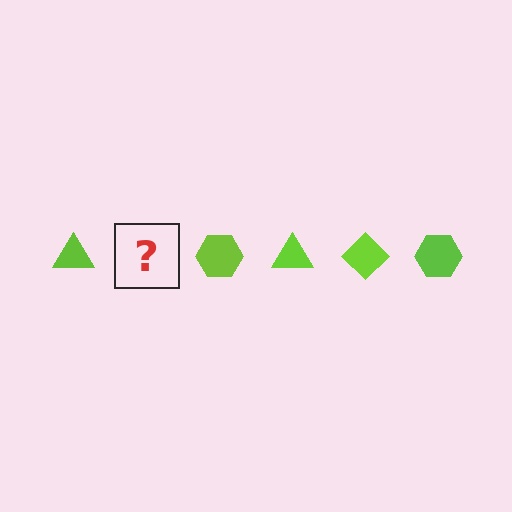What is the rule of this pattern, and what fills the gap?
The rule is that the pattern cycles through triangle, diamond, hexagon shapes in lime. The gap should be filled with a lime diamond.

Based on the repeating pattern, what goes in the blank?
The blank should be a lime diamond.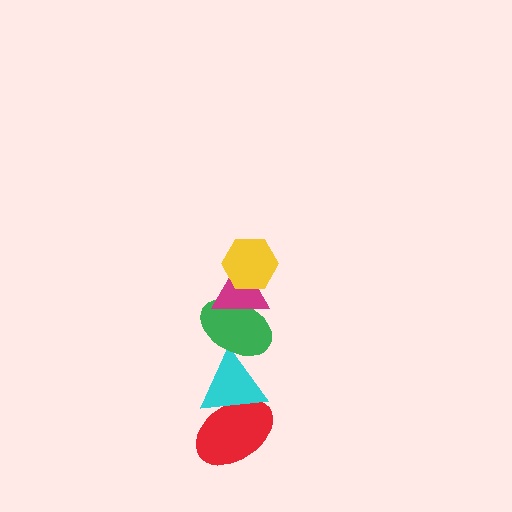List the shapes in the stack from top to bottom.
From top to bottom: the yellow hexagon, the magenta triangle, the green ellipse, the cyan triangle, the red ellipse.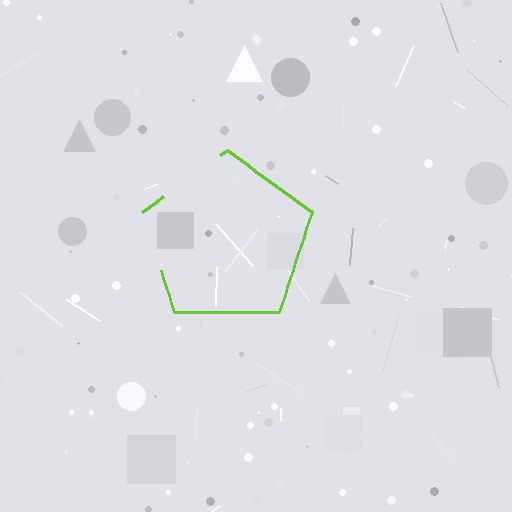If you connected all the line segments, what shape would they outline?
They would outline a pentagon.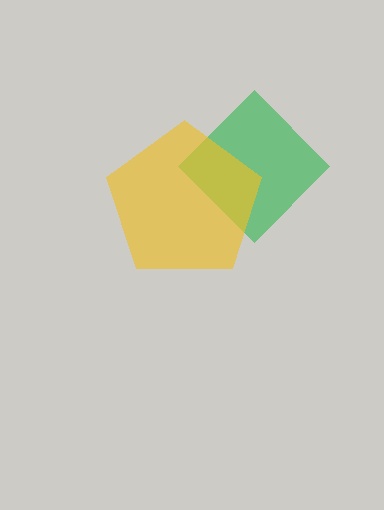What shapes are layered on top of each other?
The layered shapes are: a green diamond, a yellow pentagon.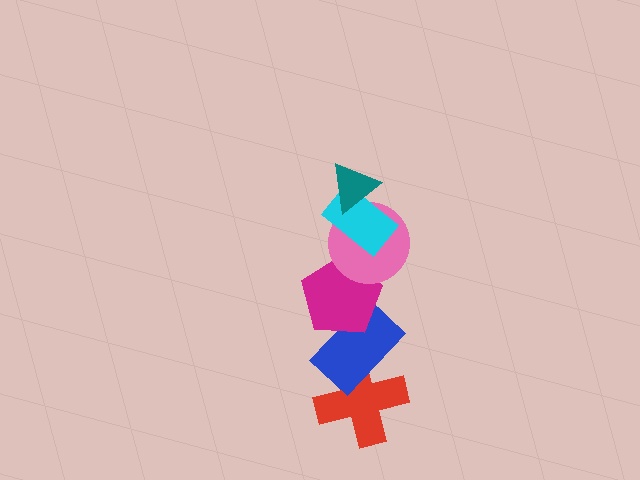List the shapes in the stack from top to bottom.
From top to bottom: the teal triangle, the cyan rectangle, the pink circle, the magenta pentagon, the blue rectangle, the red cross.